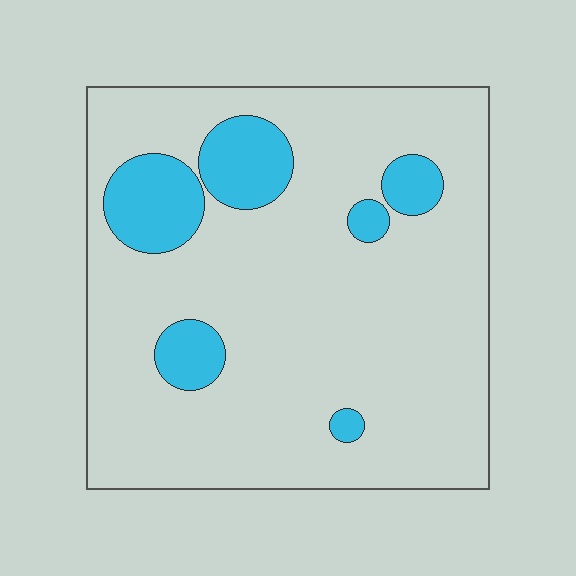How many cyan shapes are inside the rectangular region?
6.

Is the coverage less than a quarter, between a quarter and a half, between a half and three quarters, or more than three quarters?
Less than a quarter.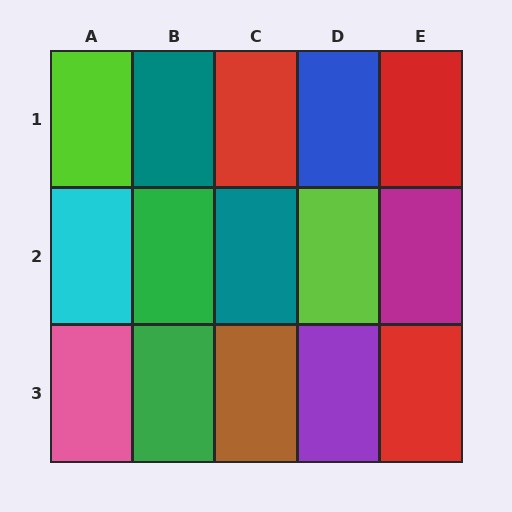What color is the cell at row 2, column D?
Lime.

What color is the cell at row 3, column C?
Brown.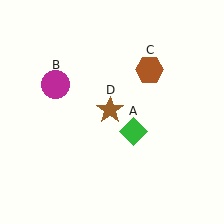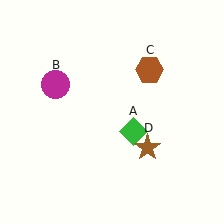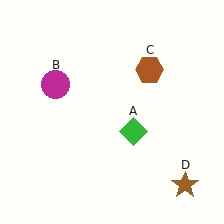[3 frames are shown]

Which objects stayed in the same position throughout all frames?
Green diamond (object A) and magenta circle (object B) and brown hexagon (object C) remained stationary.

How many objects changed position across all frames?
1 object changed position: brown star (object D).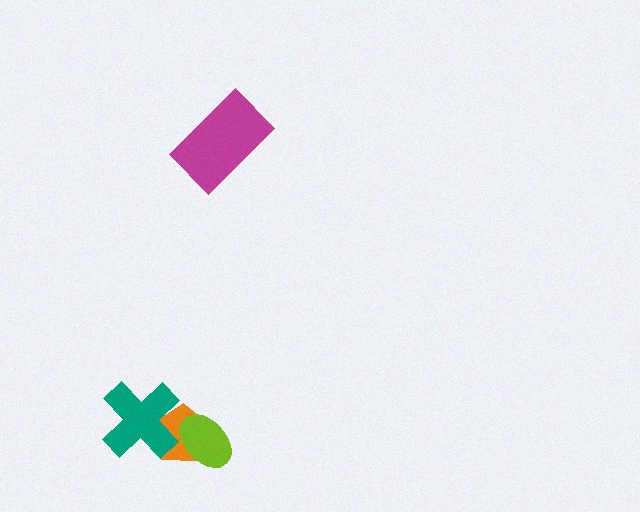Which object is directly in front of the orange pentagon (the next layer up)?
The teal cross is directly in front of the orange pentagon.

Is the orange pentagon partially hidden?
Yes, it is partially covered by another shape.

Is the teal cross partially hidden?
No, no other shape covers it.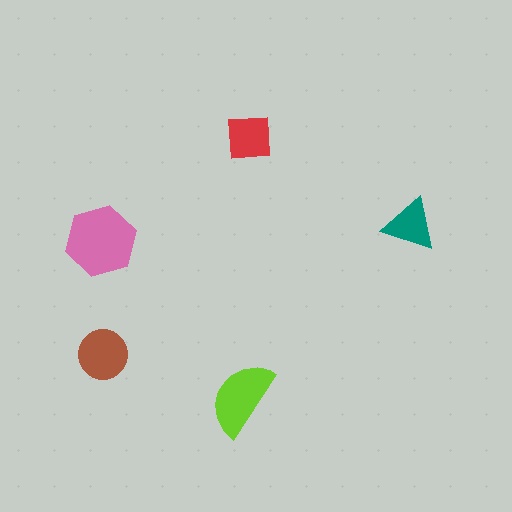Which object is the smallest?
The teal triangle.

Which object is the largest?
The pink hexagon.